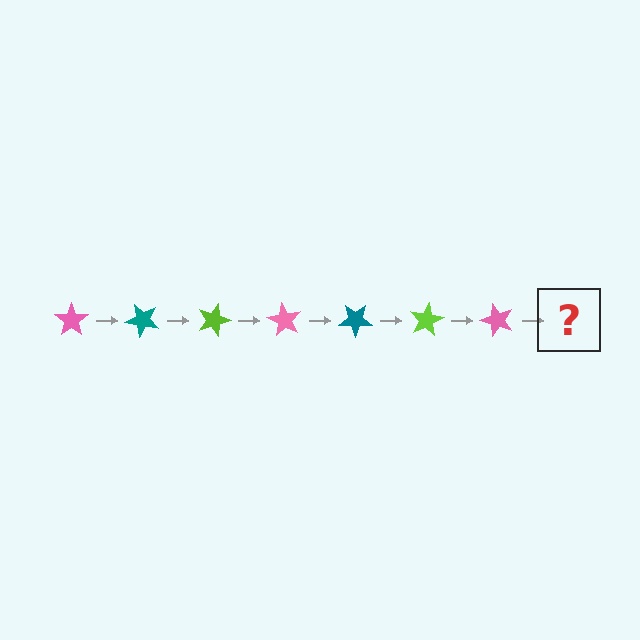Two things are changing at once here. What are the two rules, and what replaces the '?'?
The two rules are that it rotates 45 degrees each step and the color cycles through pink, teal, and lime. The '?' should be a teal star, rotated 315 degrees from the start.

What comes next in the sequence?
The next element should be a teal star, rotated 315 degrees from the start.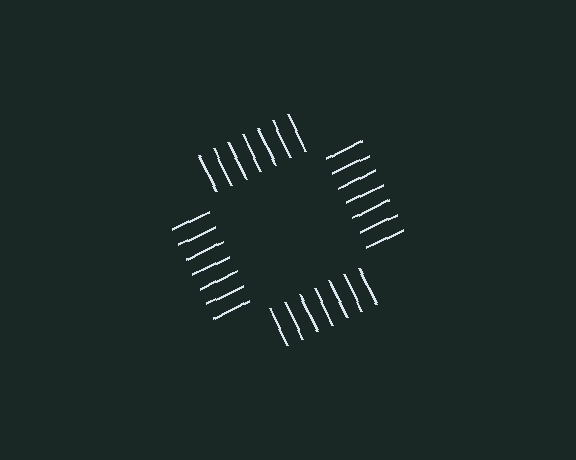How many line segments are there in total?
28 — 7 along each of the 4 edges.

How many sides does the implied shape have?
4 sides — the line-ends trace a square.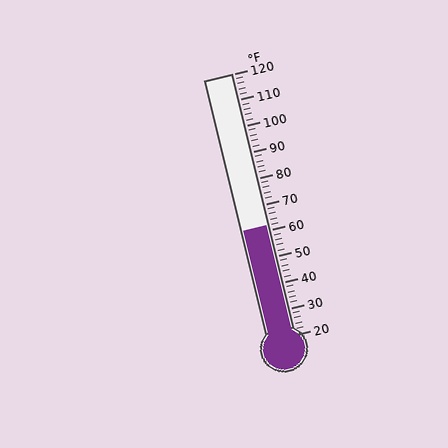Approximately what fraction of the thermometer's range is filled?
The thermometer is filled to approximately 40% of its range.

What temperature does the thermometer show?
The thermometer shows approximately 62°F.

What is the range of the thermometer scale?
The thermometer scale ranges from 20°F to 120°F.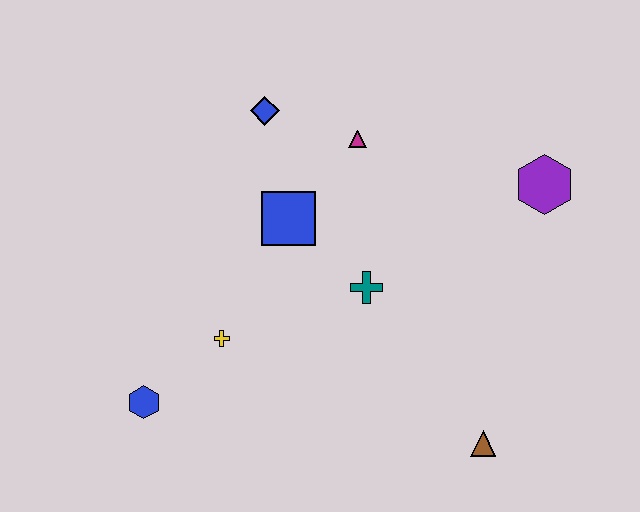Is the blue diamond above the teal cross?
Yes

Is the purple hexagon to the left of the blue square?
No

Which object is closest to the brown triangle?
The teal cross is closest to the brown triangle.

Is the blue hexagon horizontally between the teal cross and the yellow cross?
No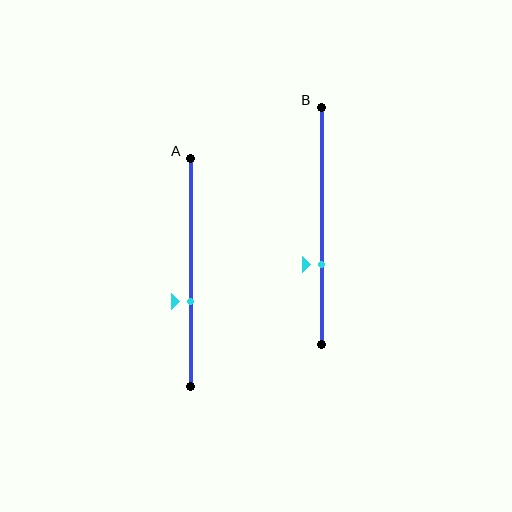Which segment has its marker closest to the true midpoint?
Segment A has its marker closest to the true midpoint.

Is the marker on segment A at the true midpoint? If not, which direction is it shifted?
No, the marker on segment A is shifted downward by about 13% of the segment length.